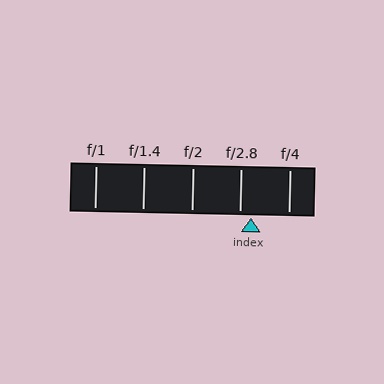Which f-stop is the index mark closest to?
The index mark is closest to f/2.8.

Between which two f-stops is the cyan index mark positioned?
The index mark is between f/2.8 and f/4.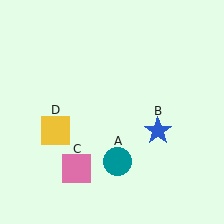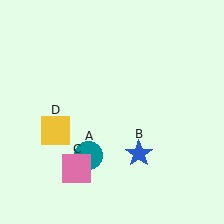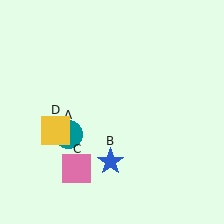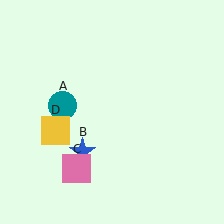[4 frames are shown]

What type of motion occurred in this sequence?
The teal circle (object A), blue star (object B) rotated clockwise around the center of the scene.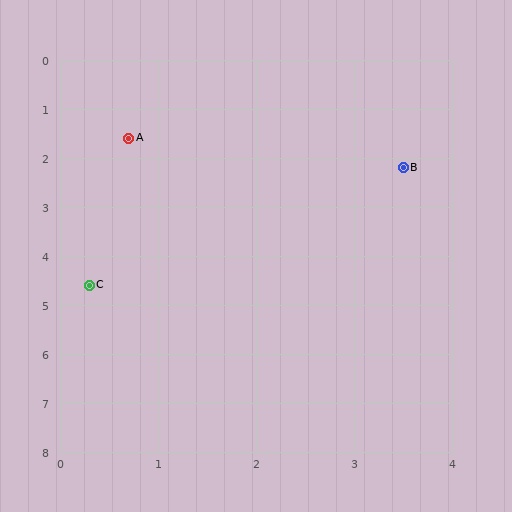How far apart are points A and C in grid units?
Points A and C are about 3.0 grid units apart.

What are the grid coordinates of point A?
Point A is at approximately (0.7, 1.6).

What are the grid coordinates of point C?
Point C is at approximately (0.3, 4.6).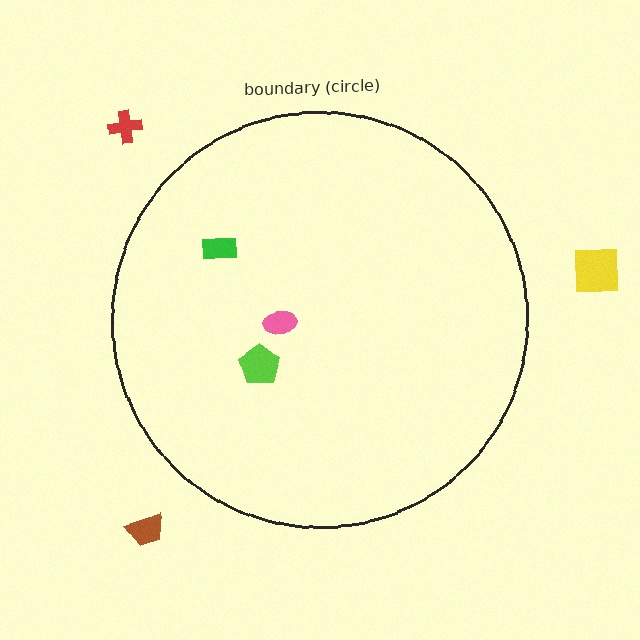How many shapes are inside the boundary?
3 inside, 3 outside.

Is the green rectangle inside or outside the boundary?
Inside.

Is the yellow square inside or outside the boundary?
Outside.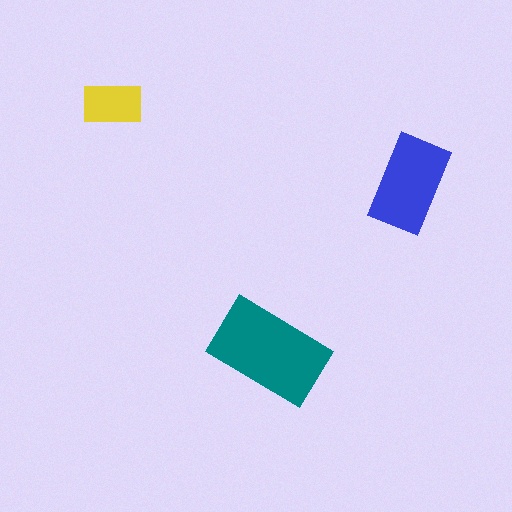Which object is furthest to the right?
The blue rectangle is rightmost.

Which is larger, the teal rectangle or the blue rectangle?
The teal one.